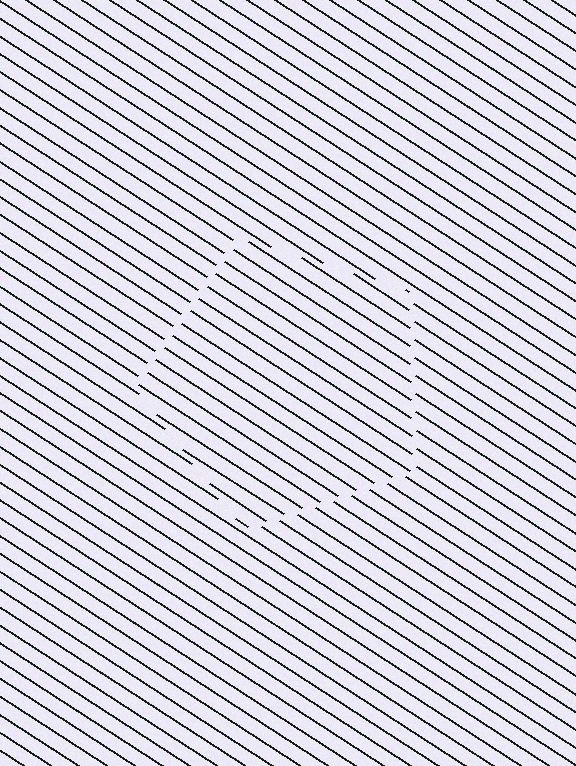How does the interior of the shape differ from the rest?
The interior of the shape contains the same grating, shifted by half a period — the contour is defined by the phase discontinuity where line-ends from the inner and outer gratings abut.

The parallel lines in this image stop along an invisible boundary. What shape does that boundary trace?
An illusory pentagon. The interior of the shape contains the same grating, shifted by half a period — the contour is defined by the phase discontinuity where line-ends from the inner and outer gratings abut.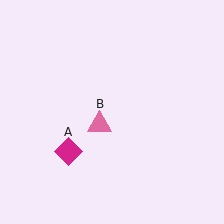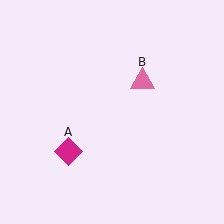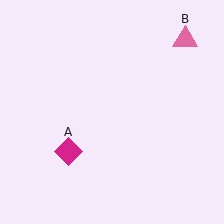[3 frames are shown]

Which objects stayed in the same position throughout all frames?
Magenta diamond (object A) remained stationary.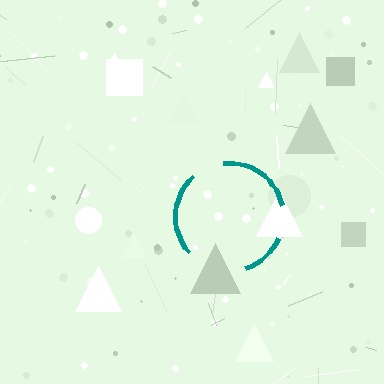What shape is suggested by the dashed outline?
The dashed outline suggests a circle.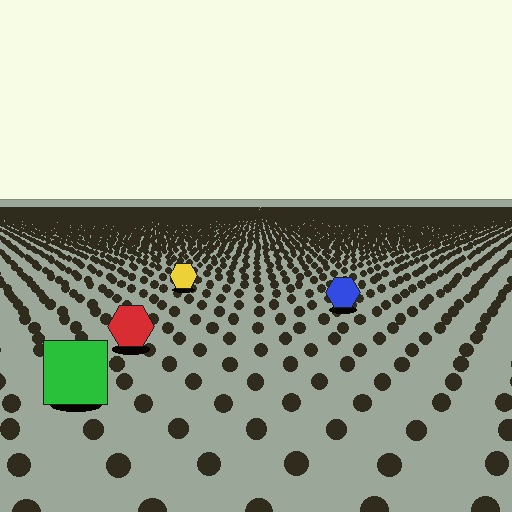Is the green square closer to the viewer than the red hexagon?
Yes. The green square is closer — you can tell from the texture gradient: the ground texture is coarser near it.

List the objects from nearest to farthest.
From nearest to farthest: the green square, the red hexagon, the blue hexagon, the yellow hexagon.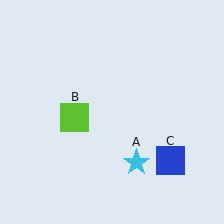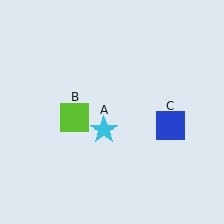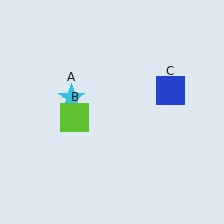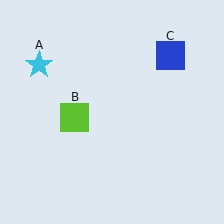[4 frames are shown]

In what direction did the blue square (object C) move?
The blue square (object C) moved up.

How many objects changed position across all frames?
2 objects changed position: cyan star (object A), blue square (object C).